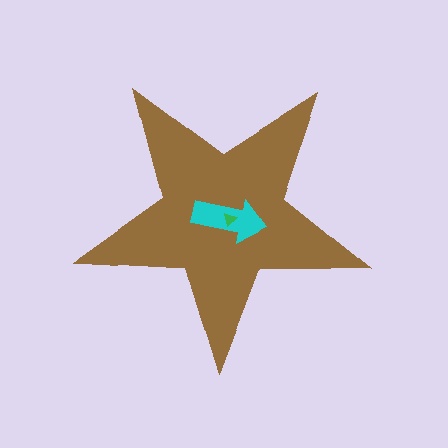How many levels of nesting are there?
3.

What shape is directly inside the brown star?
The cyan arrow.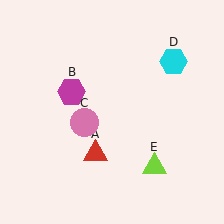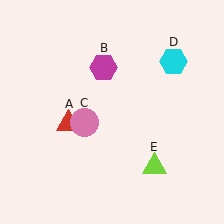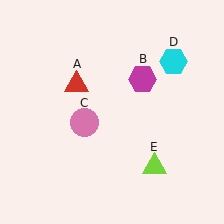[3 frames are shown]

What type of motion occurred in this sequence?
The red triangle (object A), magenta hexagon (object B) rotated clockwise around the center of the scene.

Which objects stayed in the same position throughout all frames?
Pink circle (object C) and cyan hexagon (object D) and lime triangle (object E) remained stationary.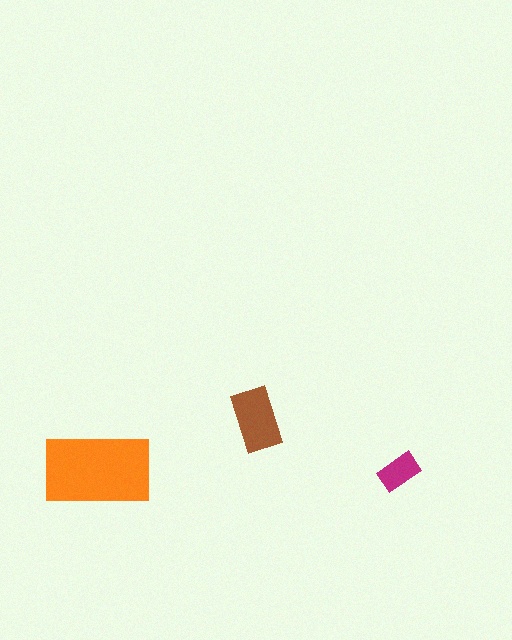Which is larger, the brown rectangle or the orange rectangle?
The orange one.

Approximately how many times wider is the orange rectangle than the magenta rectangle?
About 2.5 times wider.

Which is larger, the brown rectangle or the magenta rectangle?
The brown one.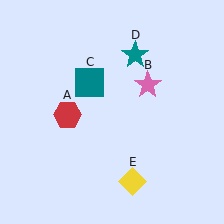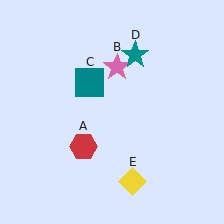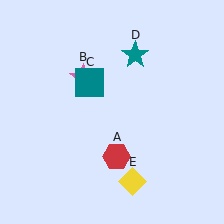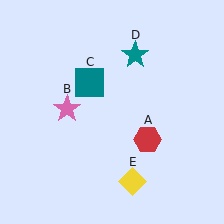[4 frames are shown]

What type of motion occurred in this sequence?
The red hexagon (object A), pink star (object B) rotated counterclockwise around the center of the scene.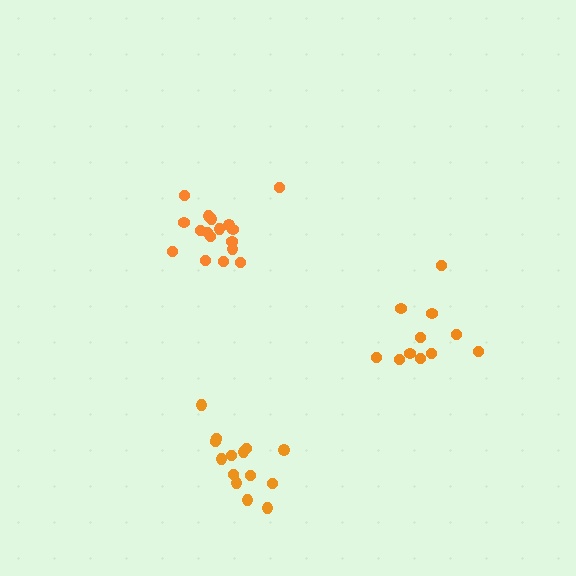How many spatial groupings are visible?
There are 3 spatial groupings.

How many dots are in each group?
Group 1: 11 dots, Group 2: 14 dots, Group 3: 17 dots (42 total).